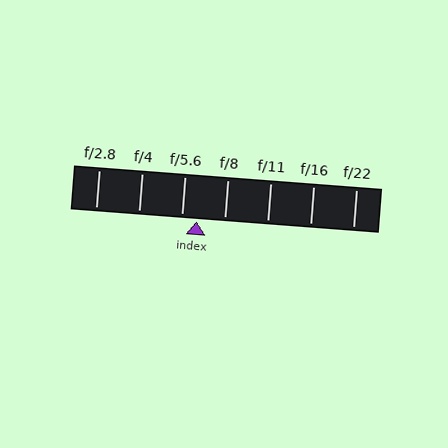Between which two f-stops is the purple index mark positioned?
The index mark is between f/5.6 and f/8.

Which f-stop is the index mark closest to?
The index mark is closest to f/5.6.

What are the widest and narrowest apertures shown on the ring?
The widest aperture shown is f/2.8 and the narrowest is f/22.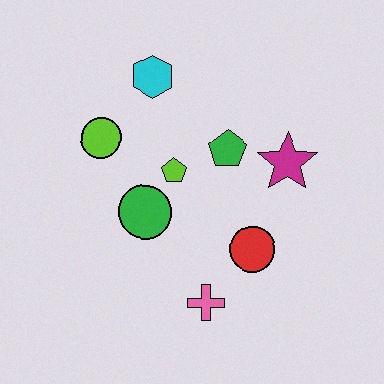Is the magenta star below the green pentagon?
Yes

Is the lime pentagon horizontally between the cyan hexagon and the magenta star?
Yes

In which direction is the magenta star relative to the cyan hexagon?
The magenta star is to the right of the cyan hexagon.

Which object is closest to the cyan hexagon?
The lime circle is closest to the cyan hexagon.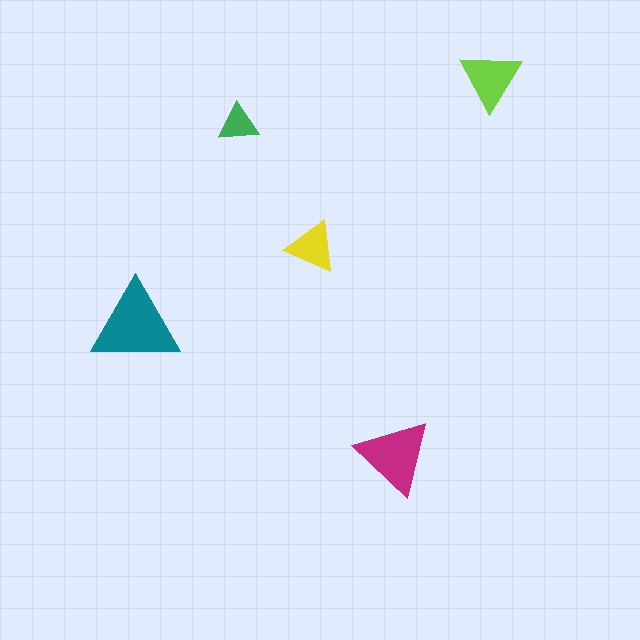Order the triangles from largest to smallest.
the teal one, the magenta one, the lime one, the yellow one, the green one.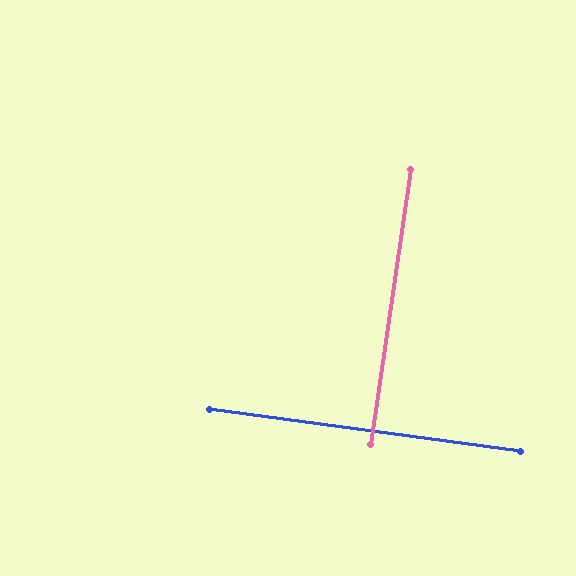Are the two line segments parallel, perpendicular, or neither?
Perpendicular — they meet at approximately 90°.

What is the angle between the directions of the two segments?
Approximately 90 degrees.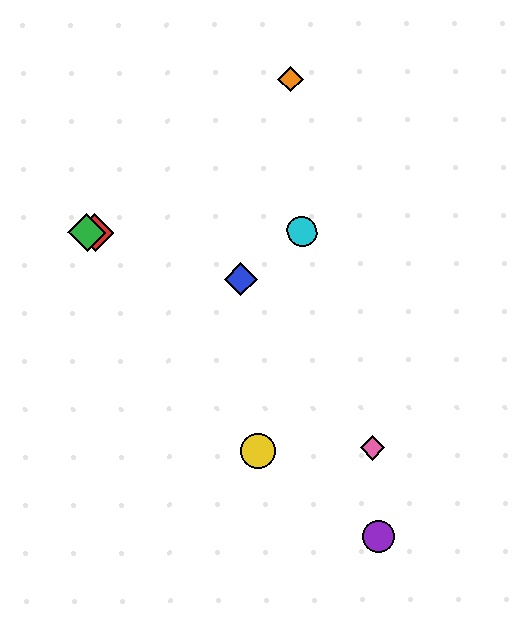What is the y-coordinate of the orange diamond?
The orange diamond is at y≈79.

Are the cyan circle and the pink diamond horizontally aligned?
No, the cyan circle is at y≈231 and the pink diamond is at y≈448.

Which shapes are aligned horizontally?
The red diamond, the green diamond, the cyan circle are aligned horizontally.